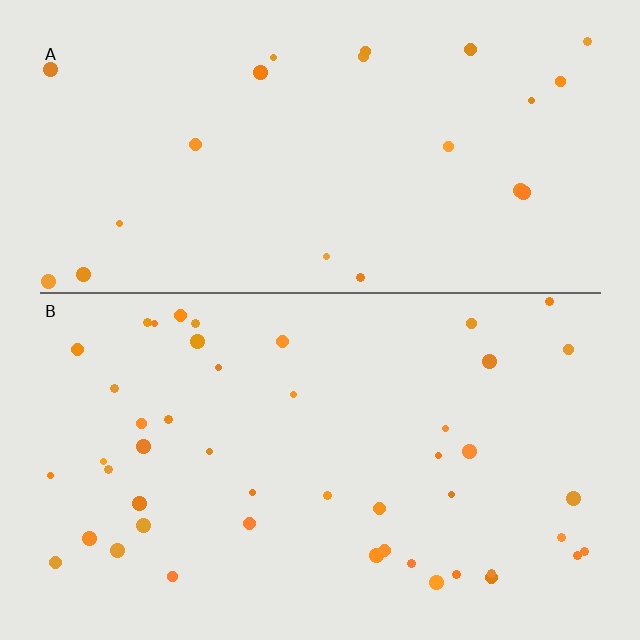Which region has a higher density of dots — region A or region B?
B (the bottom).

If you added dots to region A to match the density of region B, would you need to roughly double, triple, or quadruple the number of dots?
Approximately double.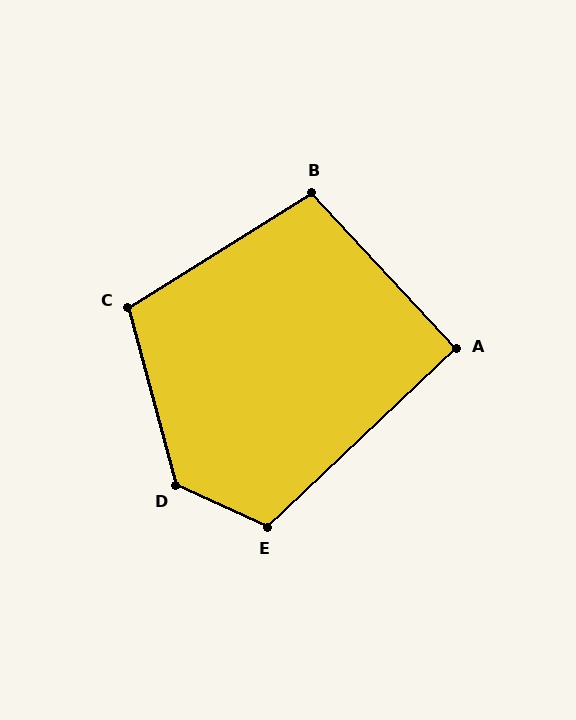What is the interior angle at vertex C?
Approximately 107 degrees (obtuse).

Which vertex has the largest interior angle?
D, at approximately 129 degrees.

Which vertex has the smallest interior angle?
A, at approximately 90 degrees.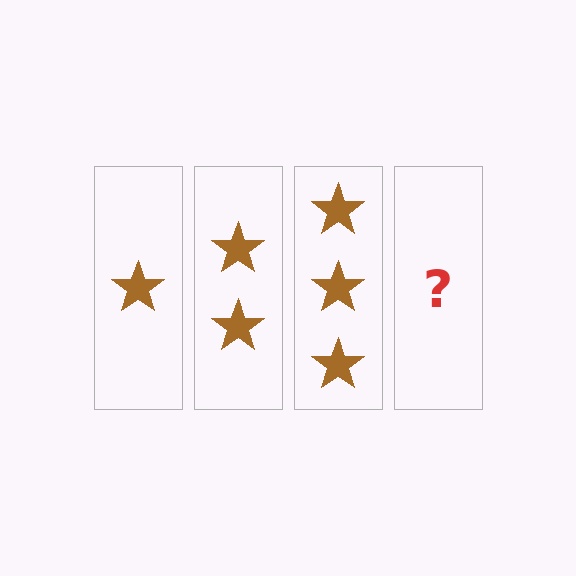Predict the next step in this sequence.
The next step is 4 stars.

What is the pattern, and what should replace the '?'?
The pattern is that each step adds one more star. The '?' should be 4 stars.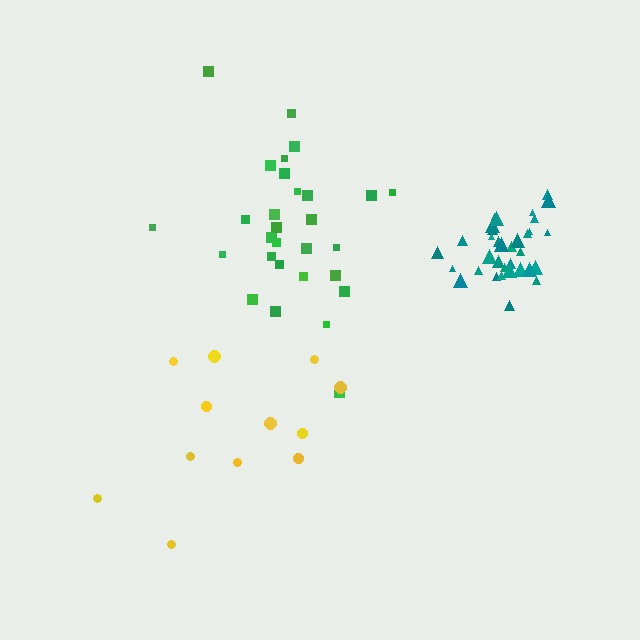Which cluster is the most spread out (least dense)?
Yellow.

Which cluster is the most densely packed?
Teal.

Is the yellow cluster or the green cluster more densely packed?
Green.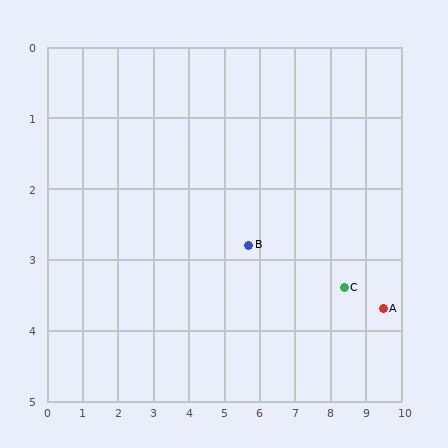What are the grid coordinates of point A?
Point A is at approximately (9.5, 3.7).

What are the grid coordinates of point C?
Point C is at approximately (8.4, 3.4).